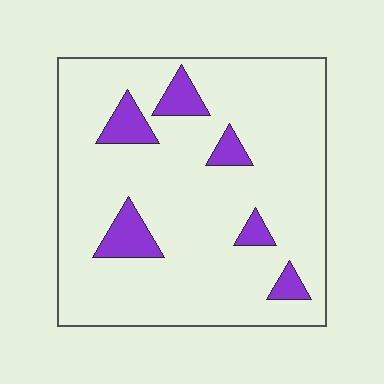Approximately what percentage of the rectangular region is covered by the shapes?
Approximately 10%.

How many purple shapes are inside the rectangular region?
6.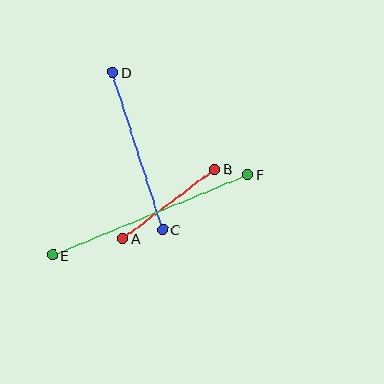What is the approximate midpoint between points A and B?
The midpoint is at approximately (169, 204) pixels.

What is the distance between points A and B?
The distance is approximately 115 pixels.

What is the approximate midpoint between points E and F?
The midpoint is at approximately (150, 215) pixels.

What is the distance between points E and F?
The distance is approximately 211 pixels.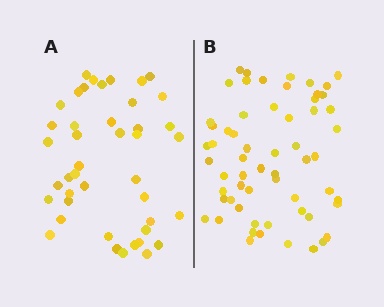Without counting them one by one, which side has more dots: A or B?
Region B (the right region) has more dots.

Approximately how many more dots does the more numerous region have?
Region B has approximately 15 more dots than region A.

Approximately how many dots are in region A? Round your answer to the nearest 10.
About 40 dots. (The exact count is 43, which rounds to 40.)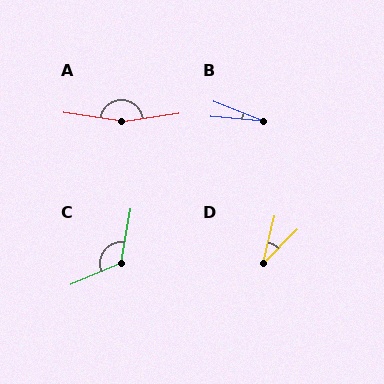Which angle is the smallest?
B, at approximately 17 degrees.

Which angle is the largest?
A, at approximately 163 degrees.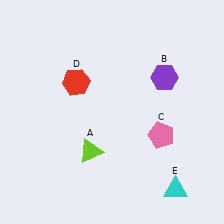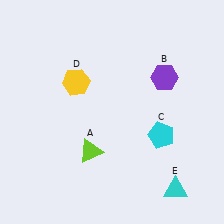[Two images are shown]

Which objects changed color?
C changed from pink to cyan. D changed from red to yellow.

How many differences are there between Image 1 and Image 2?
There are 2 differences between the two images.